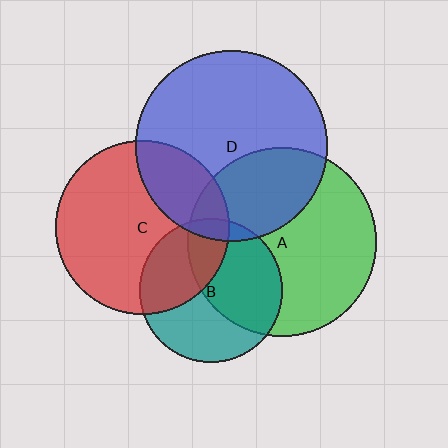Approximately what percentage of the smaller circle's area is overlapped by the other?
Approximately 5%.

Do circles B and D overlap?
Yes.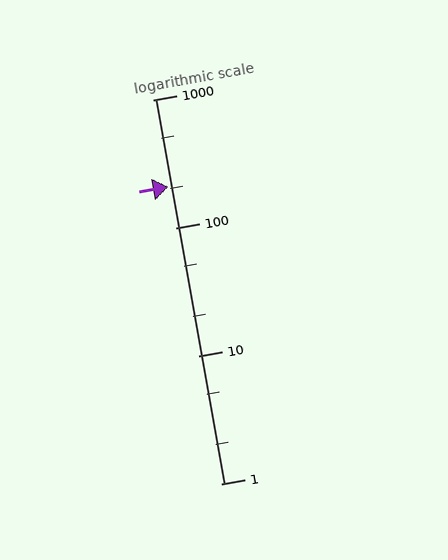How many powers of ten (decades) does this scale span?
The scale spans 3 decades, from 1 to 1000.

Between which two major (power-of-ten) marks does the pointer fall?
The pointer is between 100 and 1000.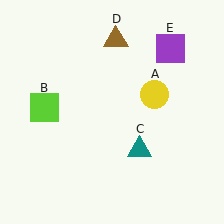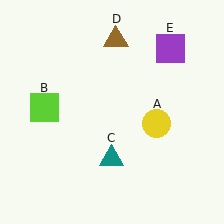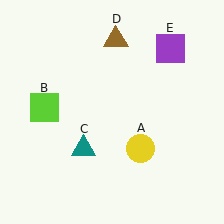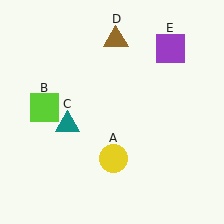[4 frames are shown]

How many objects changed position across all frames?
2 objects changed position: yellow circle (object A), teal triangle (object C).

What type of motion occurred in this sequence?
The yellow circle (object A), teal triangle (object C) rotated clockwise around the center of the scene.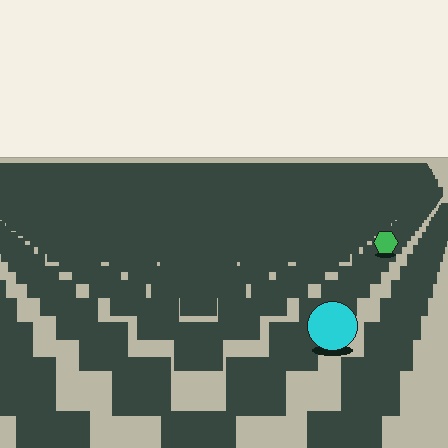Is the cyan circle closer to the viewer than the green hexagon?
Yes. The cyan circle is closer — you can tell from the texture gradient: the ground texture is coarser near it.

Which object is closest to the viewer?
The cyan circle is closest. The texture marks near it are larger and more spread out.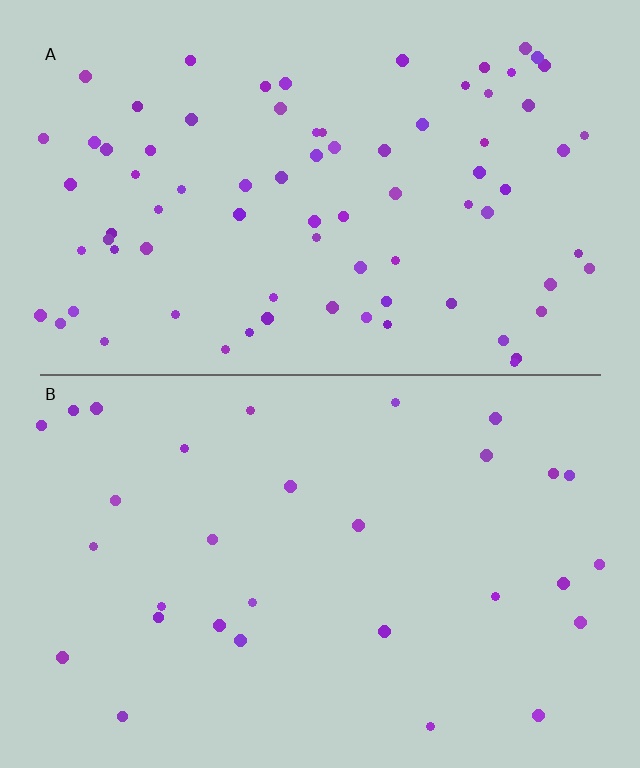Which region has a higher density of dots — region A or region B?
A (the top).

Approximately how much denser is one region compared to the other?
Approximately 2.6× — region A over region B.